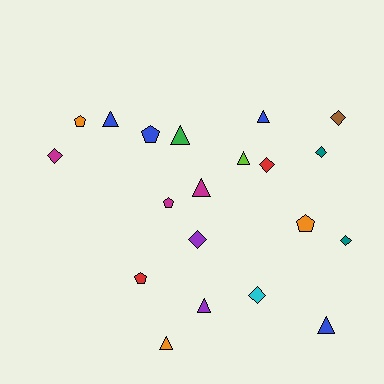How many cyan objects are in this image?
There is 1 cyan object.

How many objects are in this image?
There are 20 objects.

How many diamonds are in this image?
There are 7 diamonds.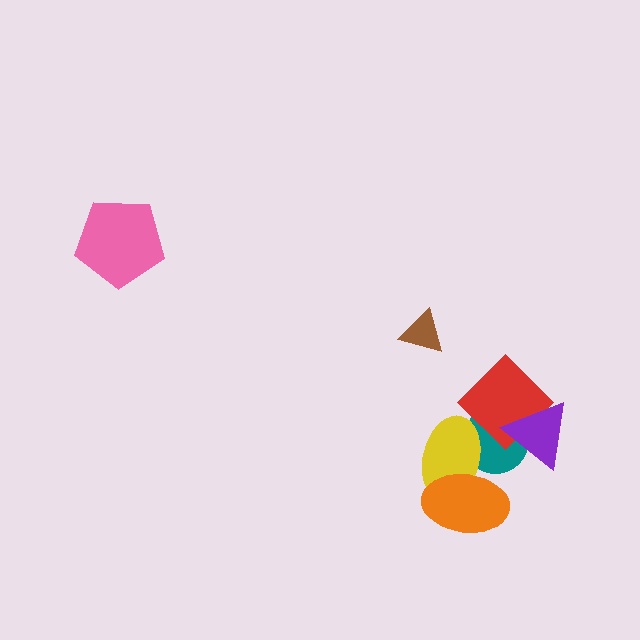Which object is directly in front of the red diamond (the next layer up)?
The yellow ellipse is directly in front of the red diamond.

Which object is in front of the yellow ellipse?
The orange ellipse is in front of the yellow ellipse.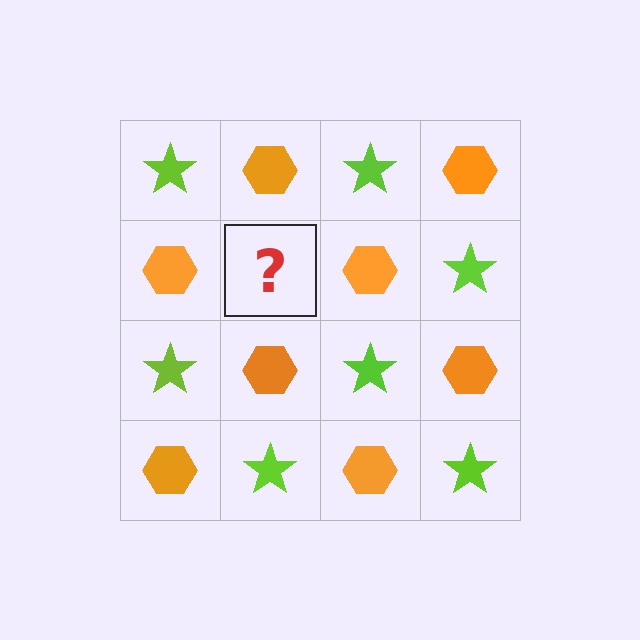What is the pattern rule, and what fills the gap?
The rule is that it alternates lime star and orange hexagon in a checkerboard pattern. The gap should be filled with a lime star.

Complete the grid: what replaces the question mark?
The question mark should be replaced with a lime star.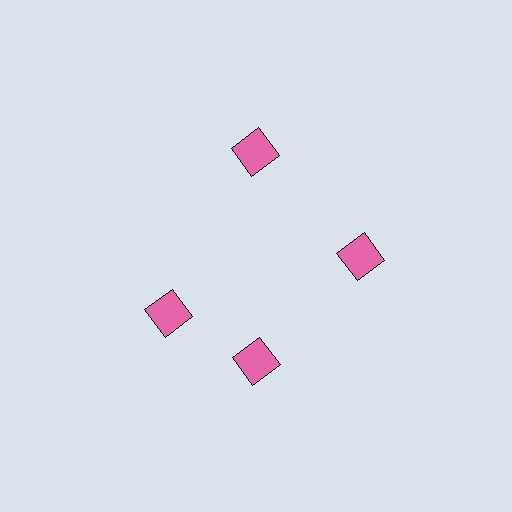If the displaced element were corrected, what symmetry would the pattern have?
It would have 4-fold rotational symmetry — the pattern would map onto itself every 90 degrees.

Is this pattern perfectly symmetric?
No. The 4 pink diamonds are arranged in a ring, but one element near the 9 o'clock position is rotated out of alignment along the ring, breaking the 4-fold rotational symmetry.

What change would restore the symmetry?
The symmetry would be restored by rotating it back into even spacing with its neighbors so that all 4 diamonds sit at equal angles and equal distance from the center.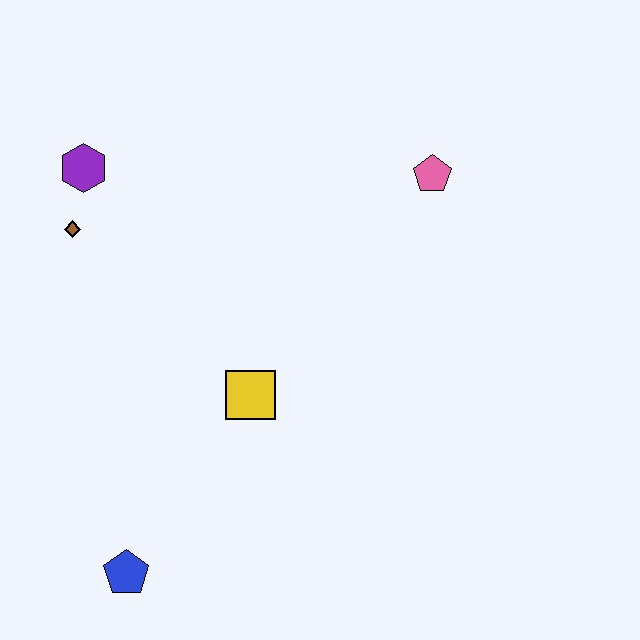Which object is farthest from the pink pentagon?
The blue pentagon is farthest from the pink pentagon.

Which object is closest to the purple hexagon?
The brown diamond is closest to the purple hexagon.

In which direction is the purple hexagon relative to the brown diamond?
The purple hexagon is above the brown diamond.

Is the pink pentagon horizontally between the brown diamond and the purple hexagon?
No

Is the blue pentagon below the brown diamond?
Yes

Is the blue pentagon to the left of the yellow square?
Yes